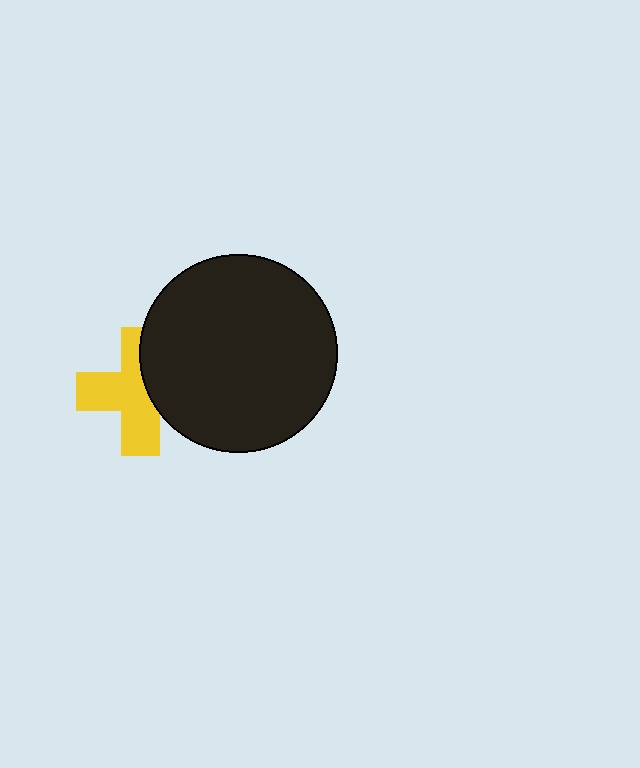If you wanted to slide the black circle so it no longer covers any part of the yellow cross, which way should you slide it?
Slide it right — that is the most direct way to separate the two shapes.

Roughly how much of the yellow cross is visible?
About half of it is visible (roughly 63%).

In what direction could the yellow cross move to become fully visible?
The yellow cross could move left. That would shift it out from behind the black circle entirely.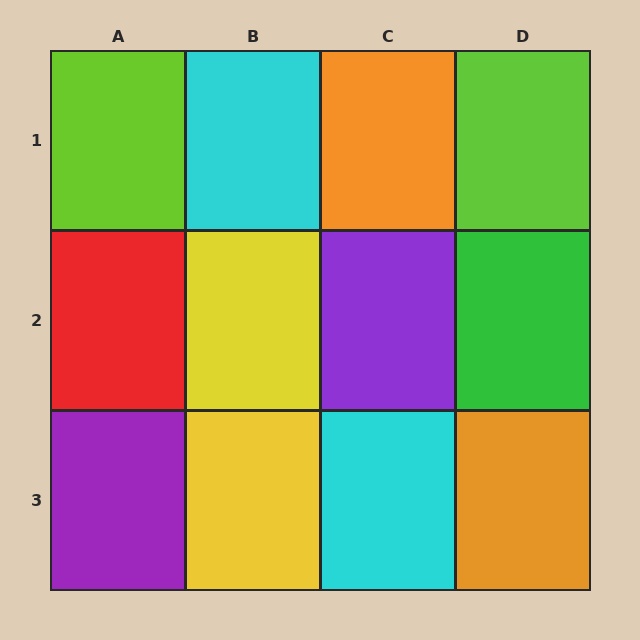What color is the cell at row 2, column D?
Green.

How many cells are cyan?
2 cells are cyan.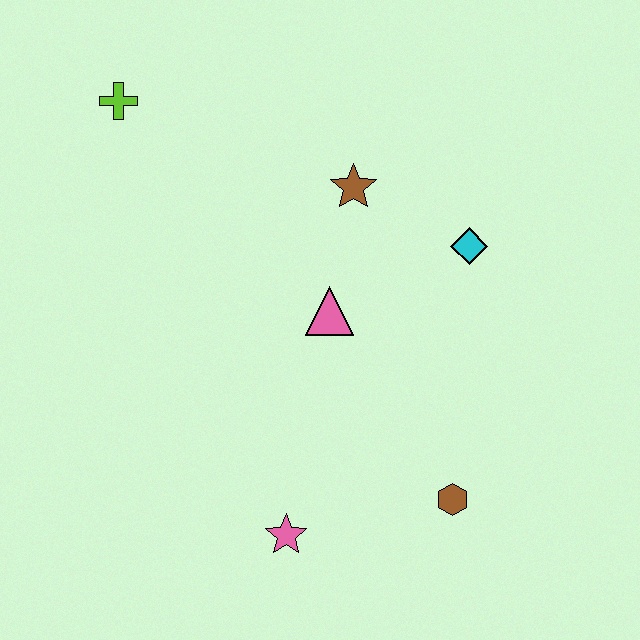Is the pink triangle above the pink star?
Yes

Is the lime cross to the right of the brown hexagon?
No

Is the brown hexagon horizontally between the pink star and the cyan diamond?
Yes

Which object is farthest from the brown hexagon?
The lime cross is farthest from the brown hexagon.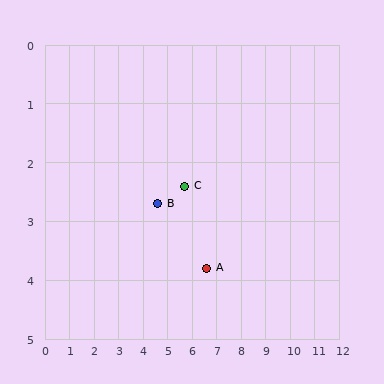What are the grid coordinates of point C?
Point C is at approximately (5.7, 2.4).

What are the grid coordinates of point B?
Point B is at approximately (4.6, 2.7).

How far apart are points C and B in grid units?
Points C and B are about 1.1 grid units apart.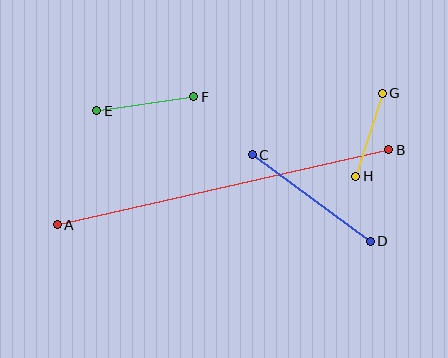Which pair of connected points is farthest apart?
Points A and B are farthest apart.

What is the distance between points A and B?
The distance is approximately 340 pixels.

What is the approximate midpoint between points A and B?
The midpoint is at approximately (223, 187) pixels.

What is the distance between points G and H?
The distance is approximately 87 pixels.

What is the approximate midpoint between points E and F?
The midpoint is at approximately (145, 104) pixels.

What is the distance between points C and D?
The distance is approximately 146 pixels.